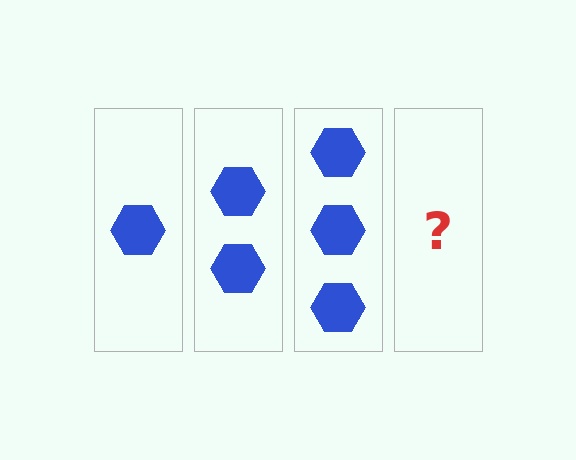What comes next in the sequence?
The next element should be 4 hexagons.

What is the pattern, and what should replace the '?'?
The pattern is that each step adds one more hexagon. The '?' should be 4 hexagons.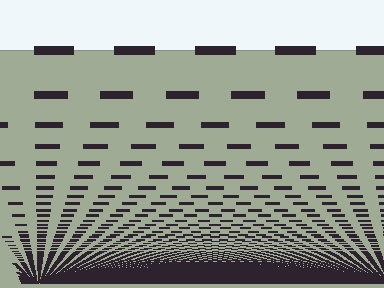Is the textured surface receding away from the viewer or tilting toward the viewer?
The surface appears to tilt toward the viewer. Texture elements get larger and sparser toward the top.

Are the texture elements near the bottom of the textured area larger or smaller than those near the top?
Smaller. The gradient is inverted — elements near the bottom are smaller and denser.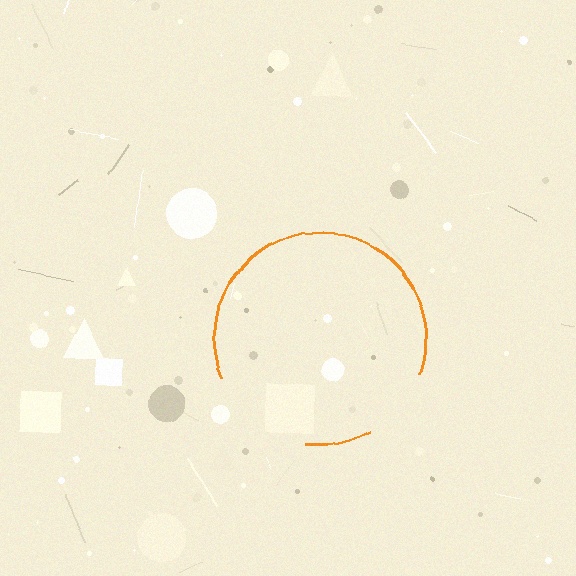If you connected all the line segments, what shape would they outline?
They would outline a circle.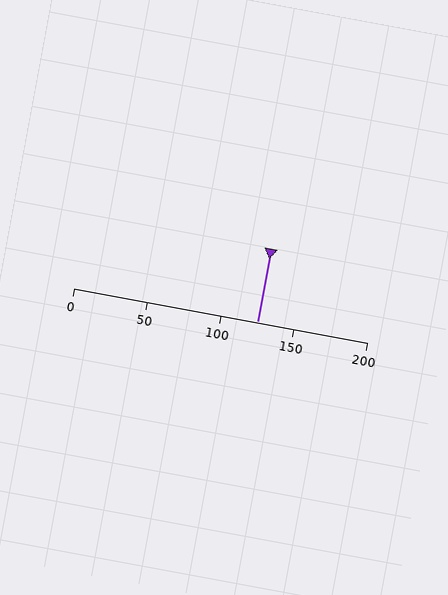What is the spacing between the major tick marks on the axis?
The major ticks are spaced 50 apart.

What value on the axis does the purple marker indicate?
The marker indicates approximately 125.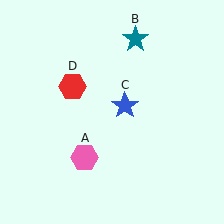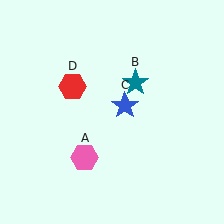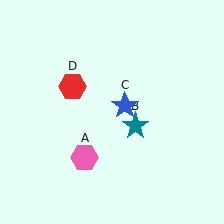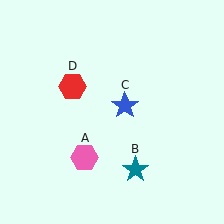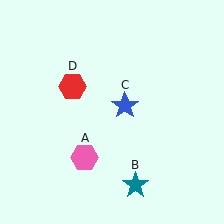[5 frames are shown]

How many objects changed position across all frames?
1 object changed position: teal star (object B).